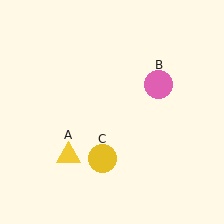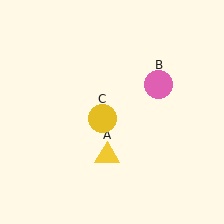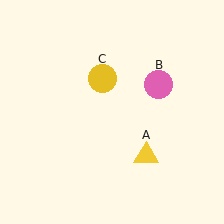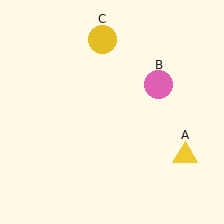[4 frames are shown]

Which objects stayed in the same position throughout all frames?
Pink circle (object B) remained stationary.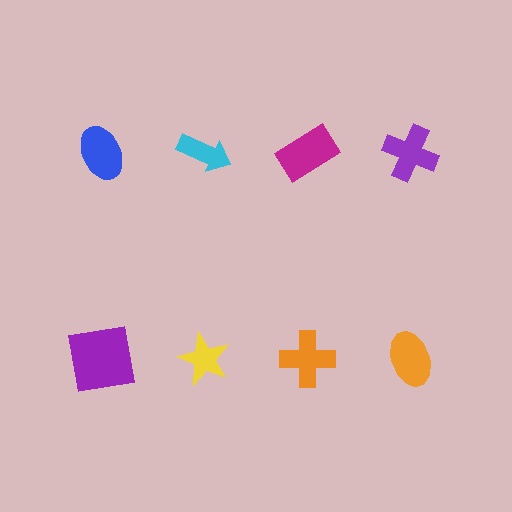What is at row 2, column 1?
A purple square.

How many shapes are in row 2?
4 shapes.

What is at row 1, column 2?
A cyan arrow.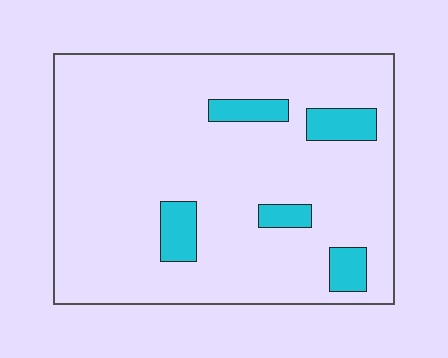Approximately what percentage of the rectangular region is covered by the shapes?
Approximately 10%.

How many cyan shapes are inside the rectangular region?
5.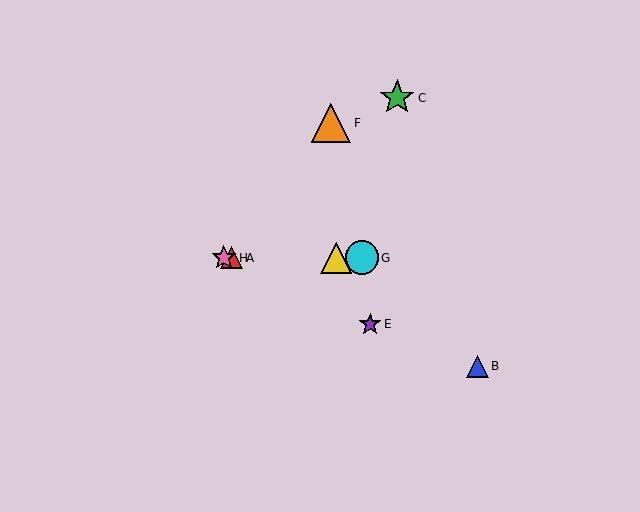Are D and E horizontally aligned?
No, D is at y≈258 and E is at y≈324.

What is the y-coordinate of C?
Object C is at y≈98.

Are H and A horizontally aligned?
Yes, both are at y≈258.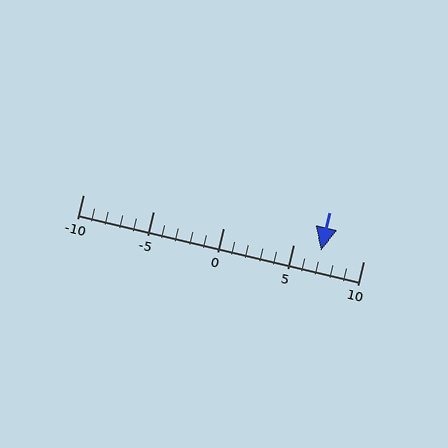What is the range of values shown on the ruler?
The ruler shows values from -10 to 10.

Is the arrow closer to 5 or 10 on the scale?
The arrow is closer to 5.